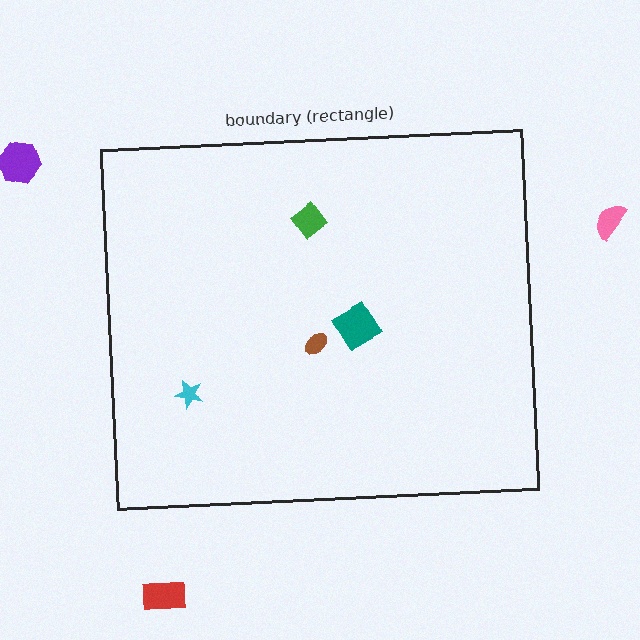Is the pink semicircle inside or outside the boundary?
Outside.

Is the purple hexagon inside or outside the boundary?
Outside.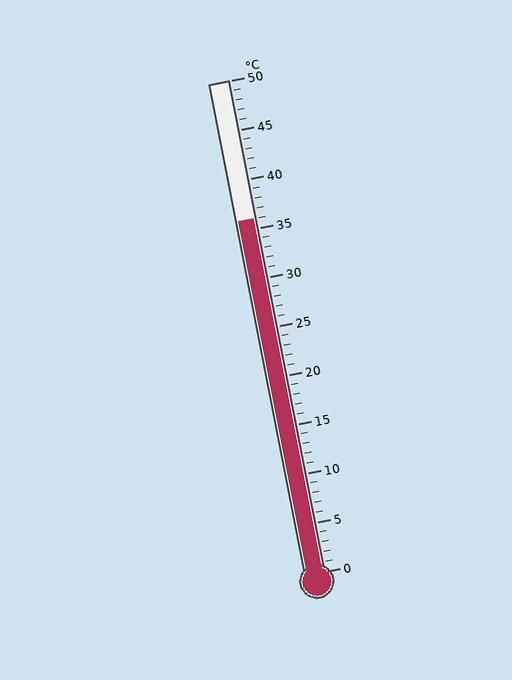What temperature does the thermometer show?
The thermometer shows approximately 36°C.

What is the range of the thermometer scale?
The thermometer scale ranges from 0°C to 50°C.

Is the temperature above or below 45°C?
The temperature is below 45°C.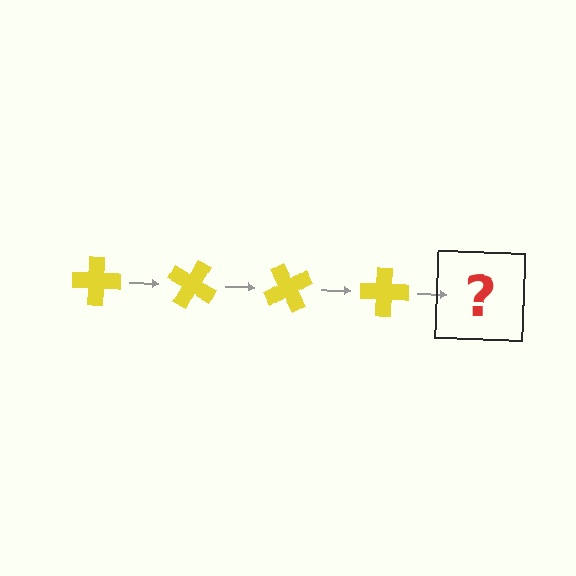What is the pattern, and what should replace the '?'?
The pattern is that the cross rotates 30 degrees each step. The '?' should be a yellow cross rotated 120 degrees.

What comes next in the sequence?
The next element should be a yellow cross rotated 120 degrees.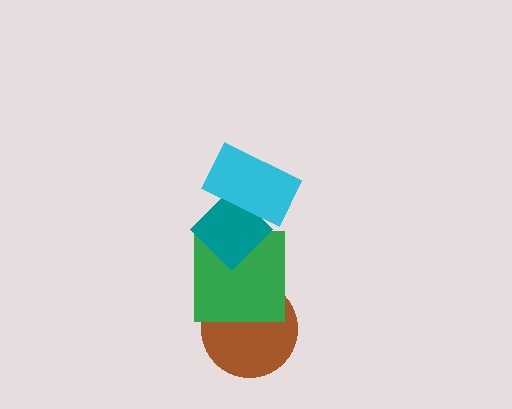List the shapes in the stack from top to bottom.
From top to bottom: the cyan rectangle, the teal diamond, the green square, the brown circle.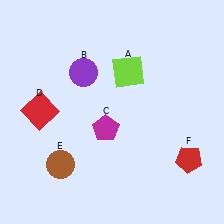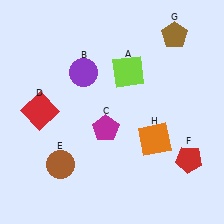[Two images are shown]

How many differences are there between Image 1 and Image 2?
There are 2 differences between the two images.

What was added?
A brown pentagon (G), an orange square (H) were added in Image 2.